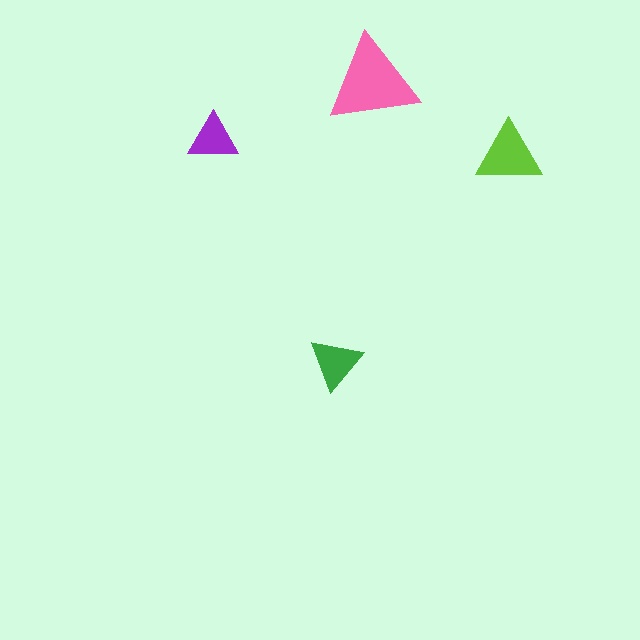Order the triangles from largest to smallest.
the pink one, the lime one, the green one, the purple one.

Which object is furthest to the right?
The lime triangle is rightmost.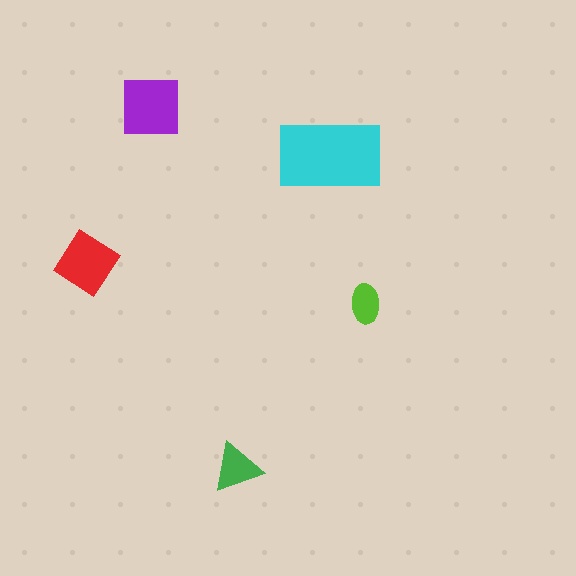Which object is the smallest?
The lime ellipse.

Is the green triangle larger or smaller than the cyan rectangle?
Smaller.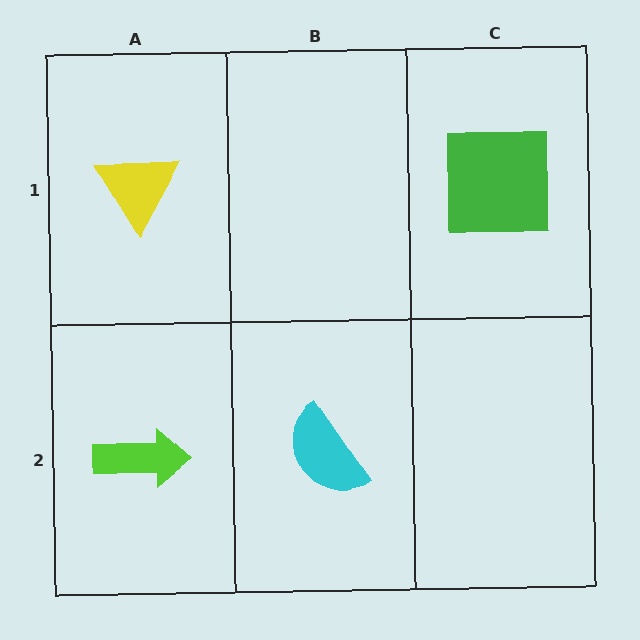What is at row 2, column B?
A cyan semicircle.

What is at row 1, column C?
A green square.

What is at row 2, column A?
A lime arrow.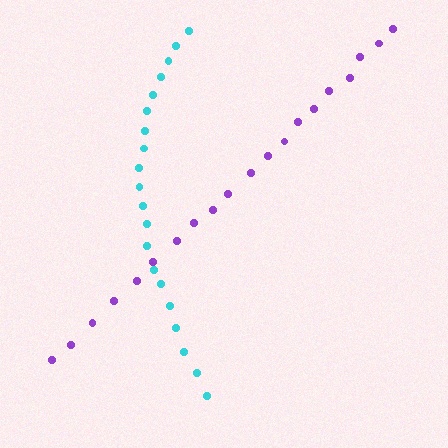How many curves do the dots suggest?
There are 2 distinct paths.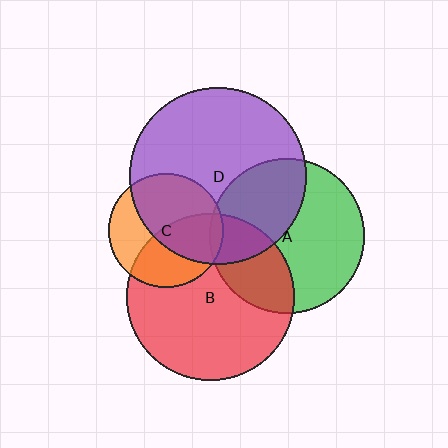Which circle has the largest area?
Circle D (purple).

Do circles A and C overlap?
Yes.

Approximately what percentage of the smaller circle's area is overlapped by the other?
Approximately 5%.